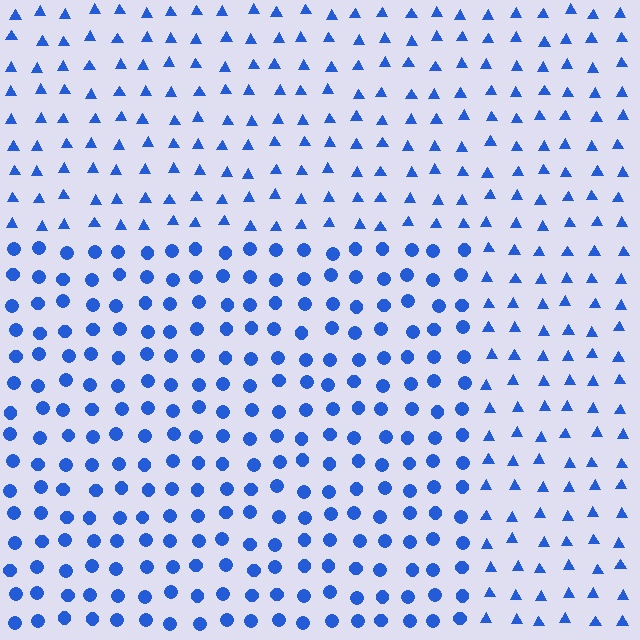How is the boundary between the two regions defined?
The boundary is defined by a change in element shape: circles inside vs. triangles outside. All elements share the same color and spacing.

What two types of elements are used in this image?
The image uses circles inside the rectangle region and triangles outside it.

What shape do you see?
I see a rectangle.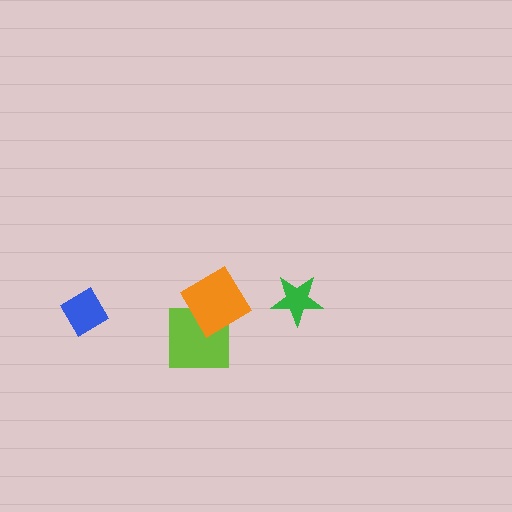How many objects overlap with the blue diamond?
0 objects overlap with the blue diamond.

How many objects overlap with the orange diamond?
1 object overlaps with the orange diamond.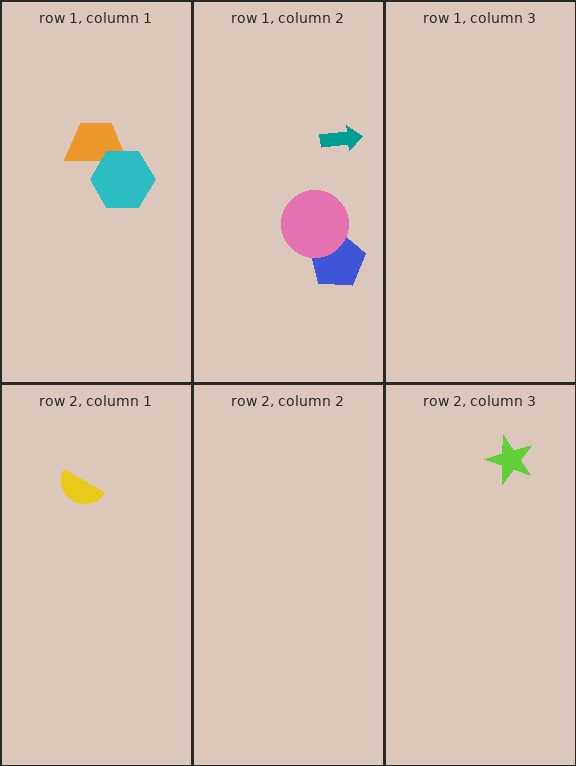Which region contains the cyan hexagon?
The row 1, column 1 region.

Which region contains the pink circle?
The row 1, column 2 region.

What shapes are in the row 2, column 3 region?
The lime star.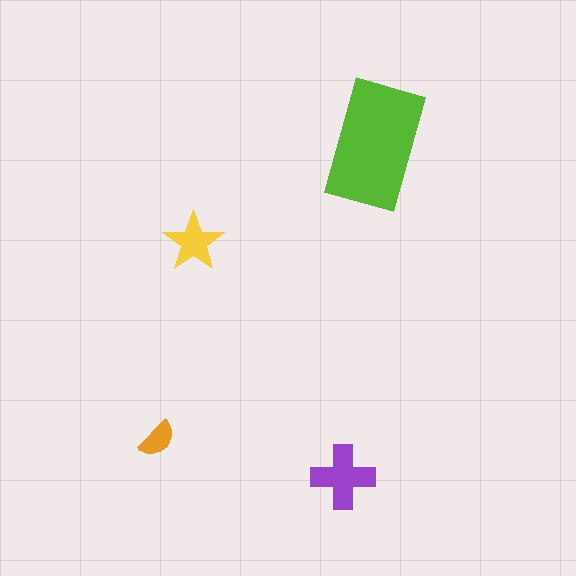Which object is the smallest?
The orange semicircle.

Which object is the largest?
The lime rectangle.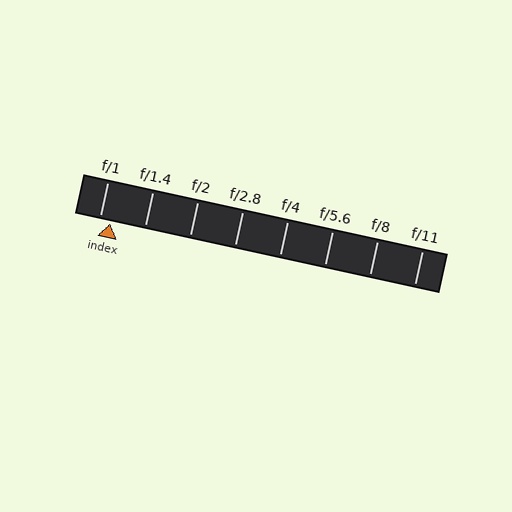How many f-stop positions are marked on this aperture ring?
There are 8 f-stop positions marked.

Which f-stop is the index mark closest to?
The index mark is closest to f/1.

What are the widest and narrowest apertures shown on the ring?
The widest aperture shown is f/1 and the narrowest is f/11.